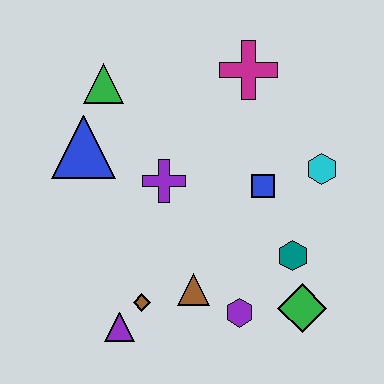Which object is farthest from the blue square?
The purple triangle is farthest from the blue square.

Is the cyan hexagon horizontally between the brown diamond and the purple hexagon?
No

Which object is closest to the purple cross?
The blue triangle is closest to the purple cross.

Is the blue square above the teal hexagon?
Yes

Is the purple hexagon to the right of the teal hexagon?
No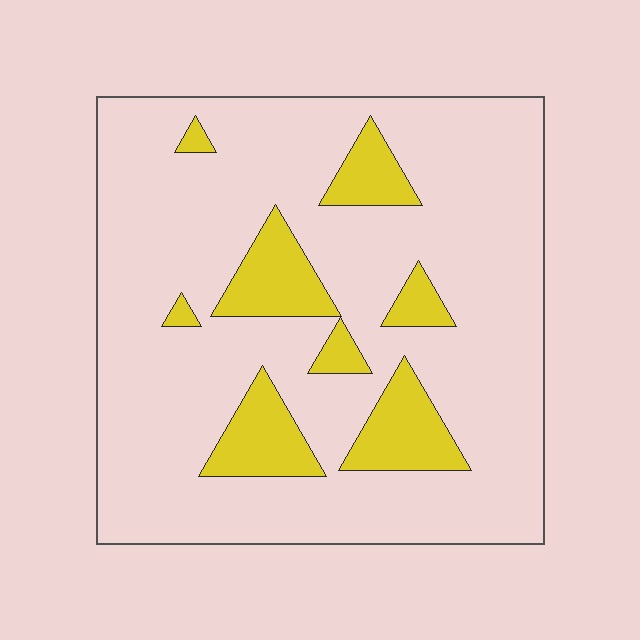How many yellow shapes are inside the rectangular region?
8.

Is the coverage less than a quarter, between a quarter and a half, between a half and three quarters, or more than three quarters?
Less than a quarter.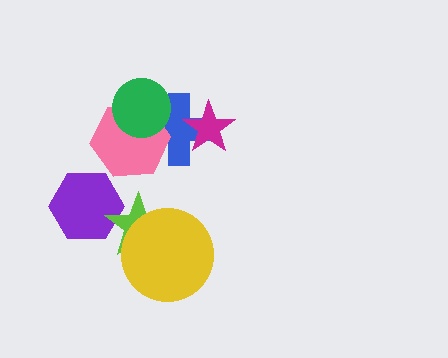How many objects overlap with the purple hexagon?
1 object overlaps with the purple hexagon.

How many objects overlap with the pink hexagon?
2 objects overlap with the pink hexagon.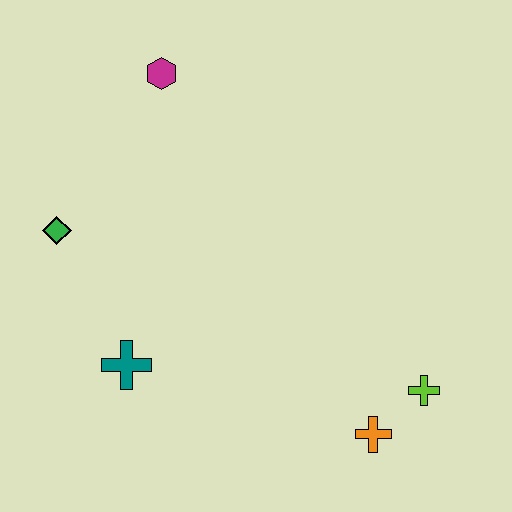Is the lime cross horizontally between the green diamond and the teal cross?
No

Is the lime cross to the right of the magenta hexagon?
Yes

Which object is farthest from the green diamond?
The lime cross is farthest from the green diamond.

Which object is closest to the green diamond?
The teal cross is closest to the green diamond.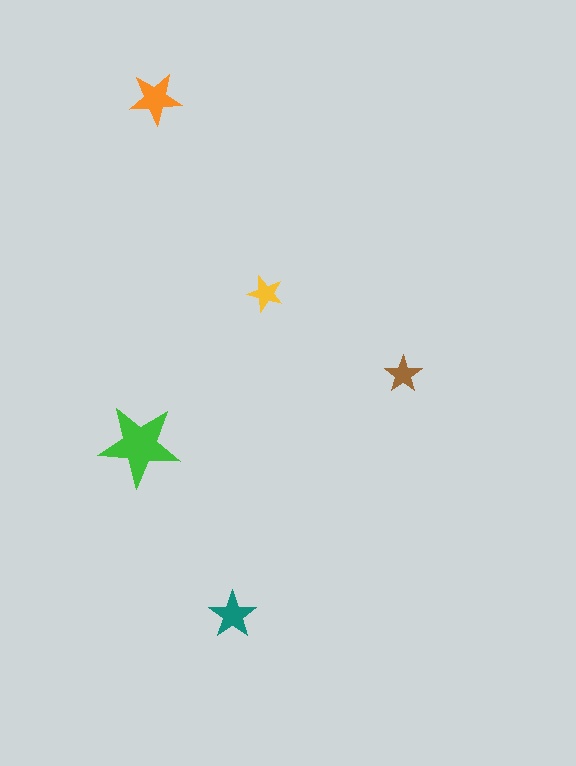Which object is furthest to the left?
The green star is leftmost.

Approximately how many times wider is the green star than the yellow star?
About 2.5 times wider.